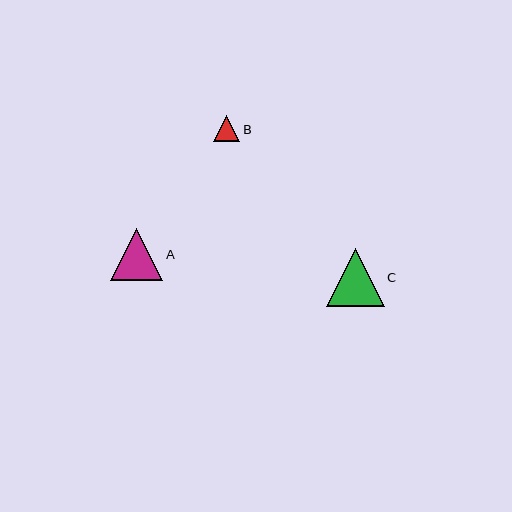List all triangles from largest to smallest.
From largest to smallest: C, A, B.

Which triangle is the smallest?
Triangle B is the smallest with a size of approximately 26 pixels.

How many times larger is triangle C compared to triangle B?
Triangle C is approximately 2.2 times the size of triangle B.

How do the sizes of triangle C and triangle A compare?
Triangle C and triangle A are approximately the same size.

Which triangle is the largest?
Triangle C is the largest with a size of approximately 57 pixels.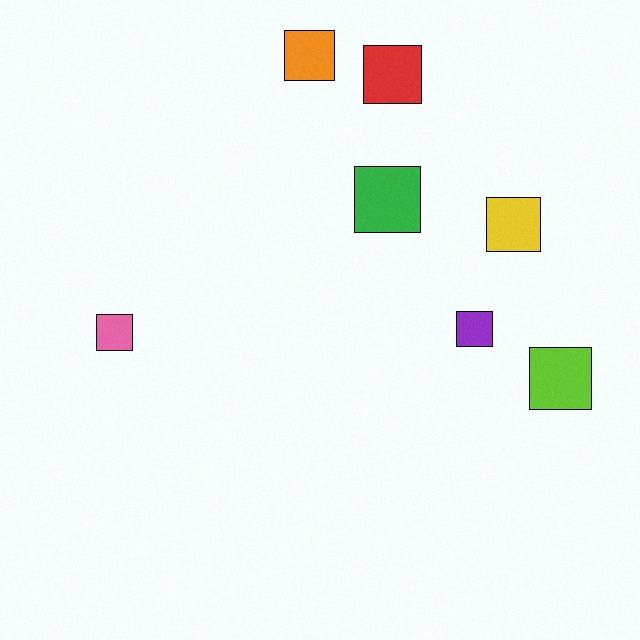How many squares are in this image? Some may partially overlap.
There are 7 squares.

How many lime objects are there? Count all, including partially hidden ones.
There is 1 lime object.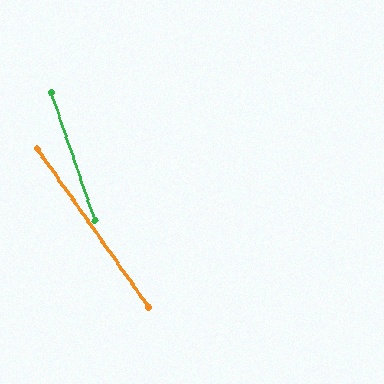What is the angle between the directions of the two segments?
Approximately 16 degrees.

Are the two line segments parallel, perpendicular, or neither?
Neither parallel nor perpendicular — they differ by about 16°.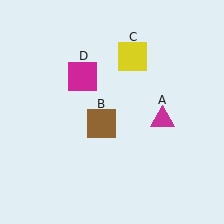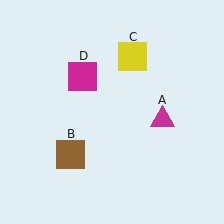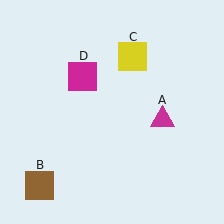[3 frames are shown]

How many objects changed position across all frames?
1 object changed position: brown square (object B).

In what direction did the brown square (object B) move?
The brown square (object B) moved down and to the left.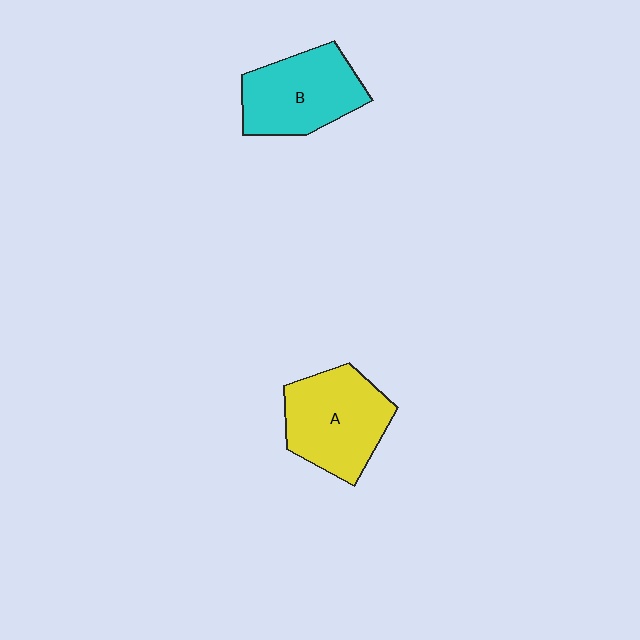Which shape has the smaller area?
Shape B (cyan).